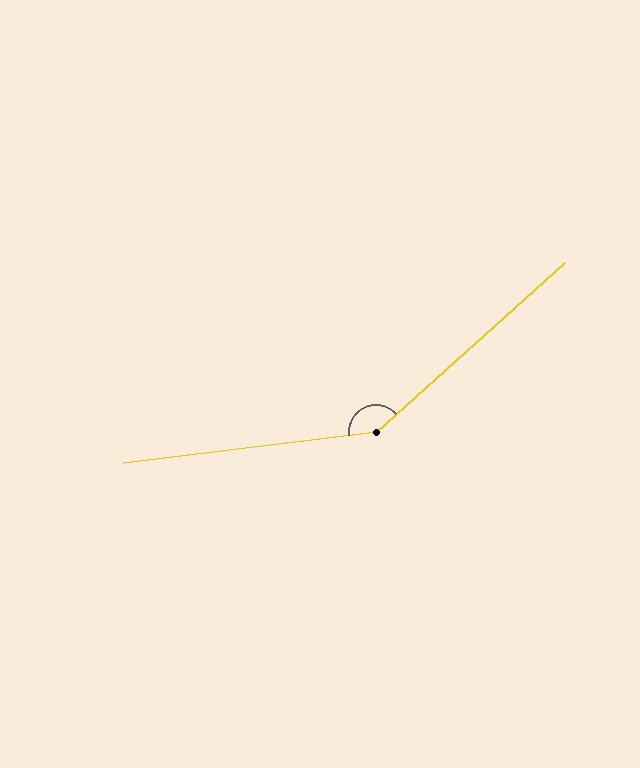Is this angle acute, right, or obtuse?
It is obtuse.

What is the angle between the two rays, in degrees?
Approximately 145 degrees.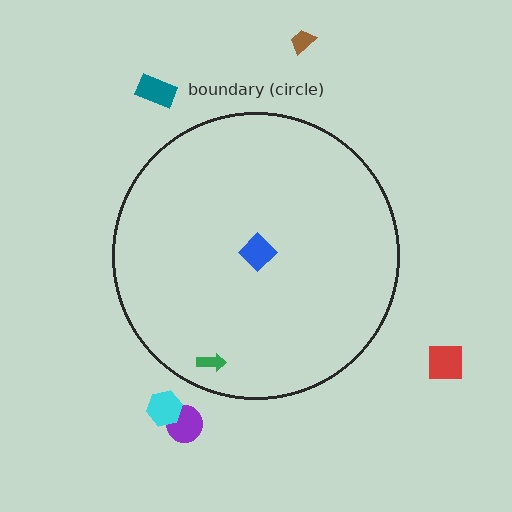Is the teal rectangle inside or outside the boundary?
Outside.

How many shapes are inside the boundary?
2 inside, 5 outside.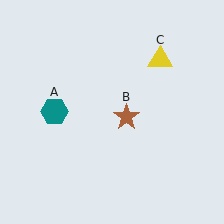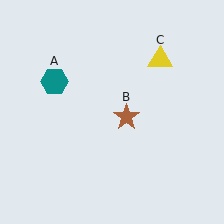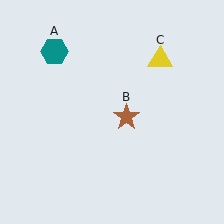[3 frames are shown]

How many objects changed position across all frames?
1 object changed position: teal hexagon (object A).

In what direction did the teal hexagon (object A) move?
The teal hexagon (object A) moved up.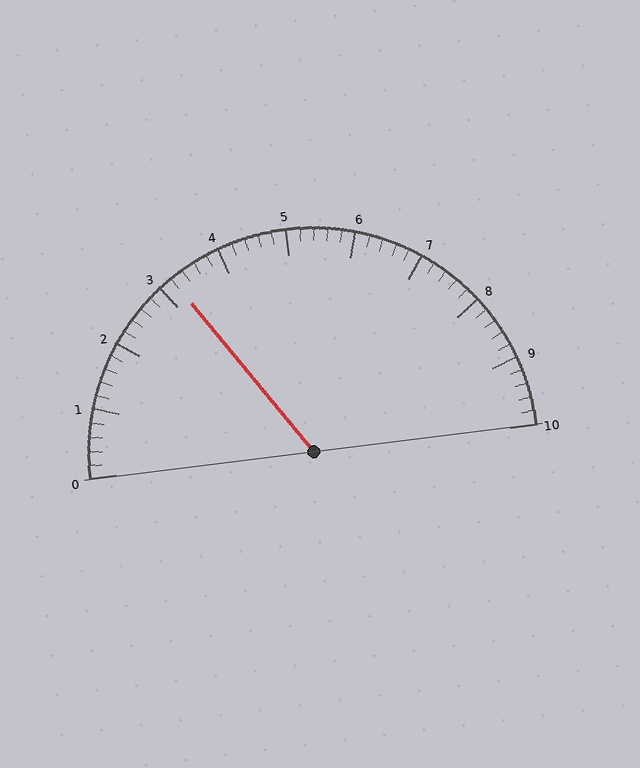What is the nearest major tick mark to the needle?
The nearest major tick mark is 3.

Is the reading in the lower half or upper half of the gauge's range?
The reading is in the lower half of the range (0 to 10).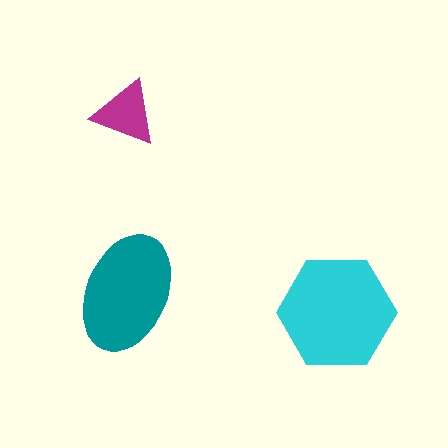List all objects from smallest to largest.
The magenta triangle, the teal ellipse, the cyan hexagon.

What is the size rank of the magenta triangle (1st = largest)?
3rd.